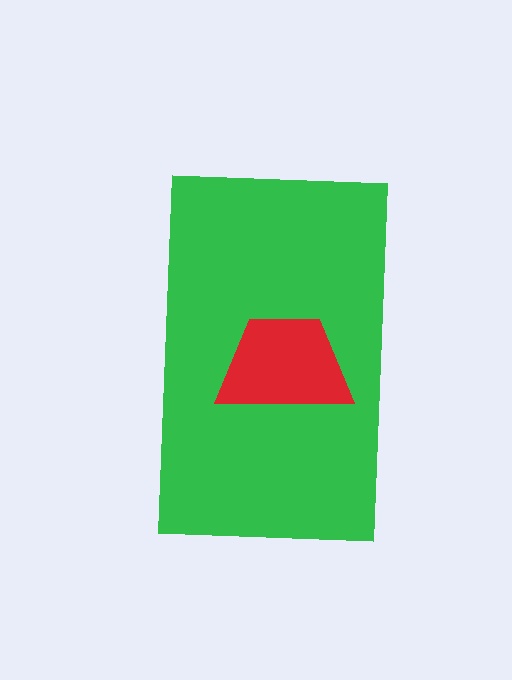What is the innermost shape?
The red trapezoid.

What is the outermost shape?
The green rectangle.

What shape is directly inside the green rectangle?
The red trapezoid.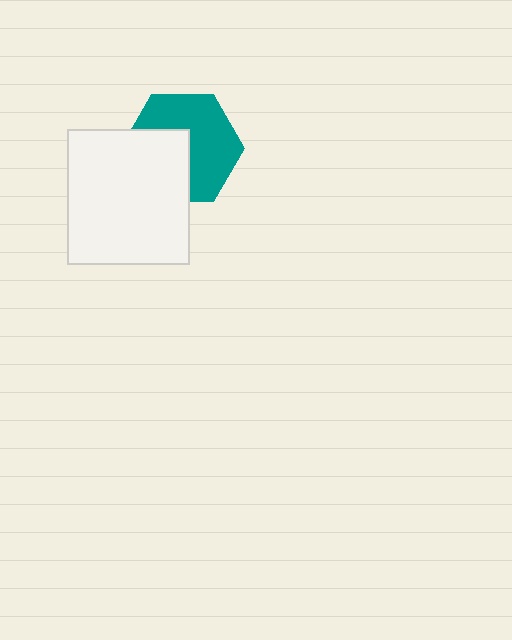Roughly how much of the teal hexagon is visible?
About half of it is visible (roughly 60%).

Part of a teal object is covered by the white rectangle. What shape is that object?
It is a hexagon.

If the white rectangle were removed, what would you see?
You would see the complete teal hexagon.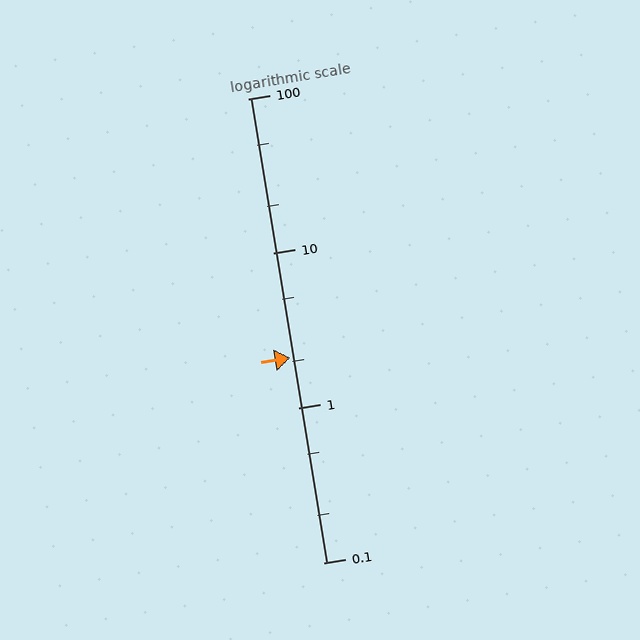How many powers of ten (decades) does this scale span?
The scale spans 3 decades, from 0.1 to 100.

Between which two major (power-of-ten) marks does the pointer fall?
The pointer is between 1 and 10.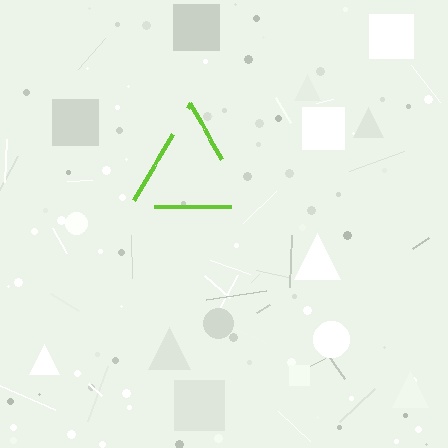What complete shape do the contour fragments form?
The contour fragments form a triangle.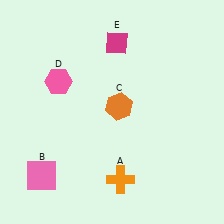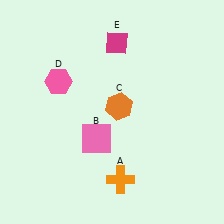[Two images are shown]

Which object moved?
The pink square (B) moved right.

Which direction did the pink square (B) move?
The pink square (B) moved right.